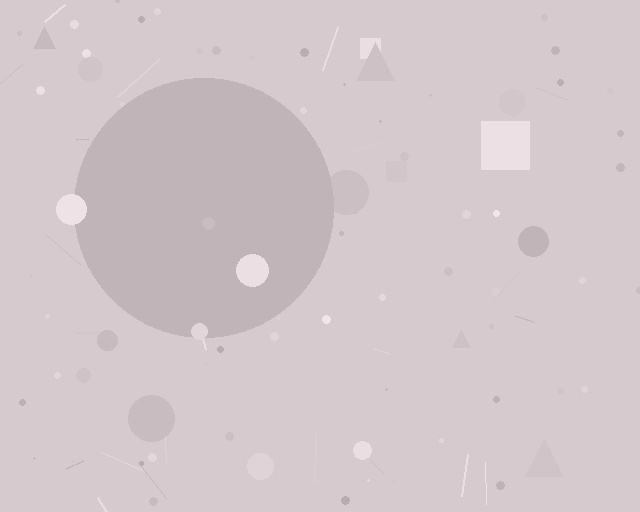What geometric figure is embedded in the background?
A circle is embedded in the background.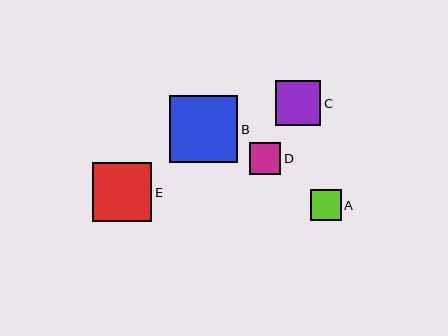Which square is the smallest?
Square D is the smallest with a size of approximately 31 pixels.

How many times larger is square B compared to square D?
Square B is approximately 2.2 times the size of square D.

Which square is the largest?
Square B is the largest with a size of approximately 68 pixels.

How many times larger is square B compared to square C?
Square B is approximately 1.5 times the size of square C.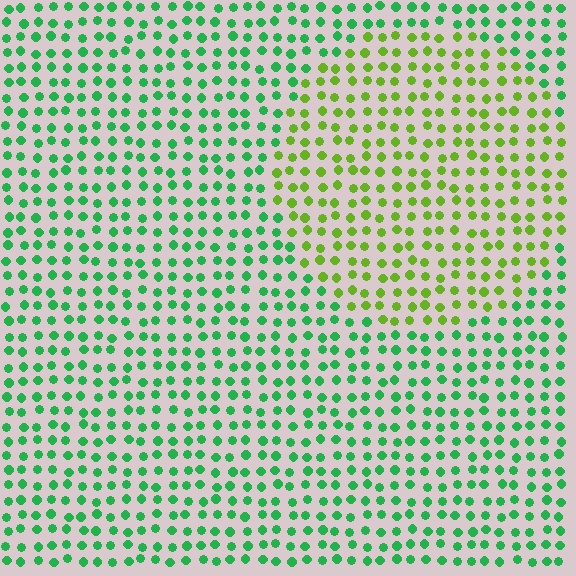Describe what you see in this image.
The image is filled with small green elements in a uniform arrangement. A circle-shaped region is visible where the elements are tinted to a slightly different hue, forming a subtle color boundary.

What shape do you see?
I see a circle.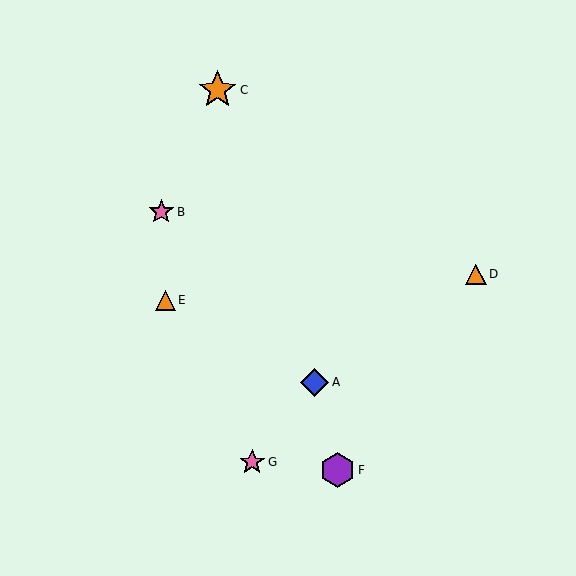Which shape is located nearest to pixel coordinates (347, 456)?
The purple hexagon (labeled F) at (337, 470) is nearest to that location.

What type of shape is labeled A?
Shape A is a blue diamond.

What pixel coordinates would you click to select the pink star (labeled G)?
Click at (252, 462) to select the pink star G.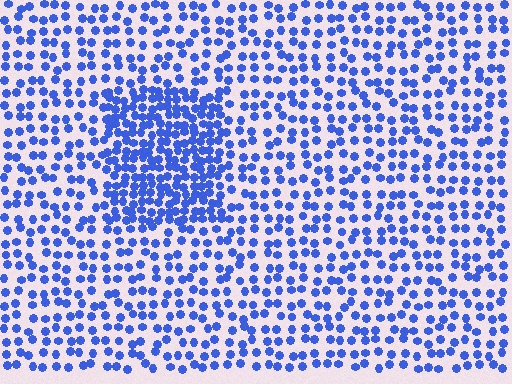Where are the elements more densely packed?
The elements are more densely packed inside the rectangle boundary.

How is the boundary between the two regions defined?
The boundary is defined by a change in element density (approximately 2.1x ratio). All elements are the same color, size, and shape.